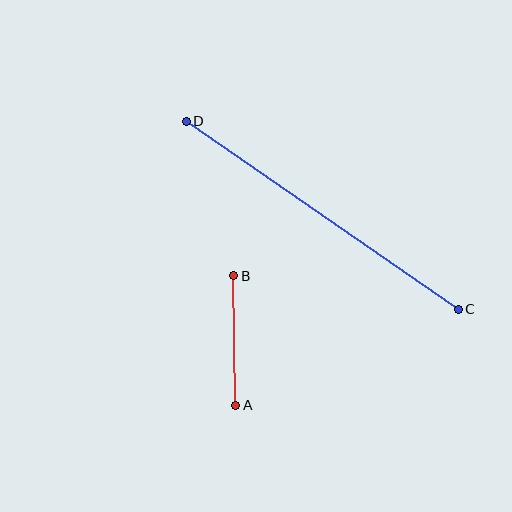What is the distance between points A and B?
The distance is approximately 130 pixels.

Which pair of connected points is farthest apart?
Points C and D are farthest apart.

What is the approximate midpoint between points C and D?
The midpoint is at approximately (322, 215) pixels.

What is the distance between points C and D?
The distance is approximately 330 pixels.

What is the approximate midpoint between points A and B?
The midpoint is at approximately (235, 340) pixels.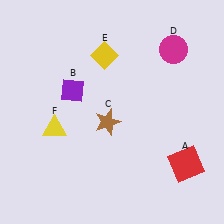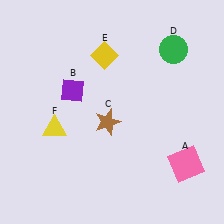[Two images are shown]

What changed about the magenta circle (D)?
In Image 1, D is magenta. In Image 2, it changed to green.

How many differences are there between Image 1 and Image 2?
There are 2 differences between the two images.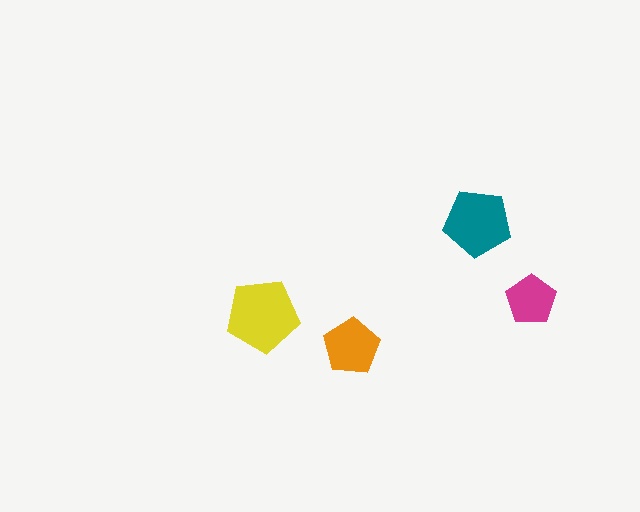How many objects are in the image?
There are 4 objects in the image.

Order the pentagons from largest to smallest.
the yellow one, the teal one, the orange one, the magenta one.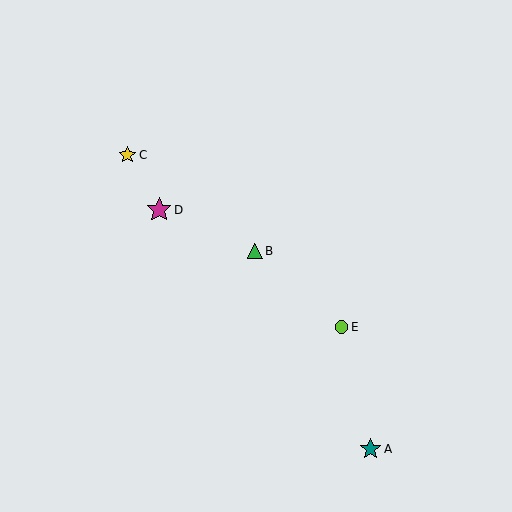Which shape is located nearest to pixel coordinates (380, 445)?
The teal star (labeled A) at (371, 449) is nearest to that location.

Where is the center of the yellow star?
The center of the yellow star is at (127, 155).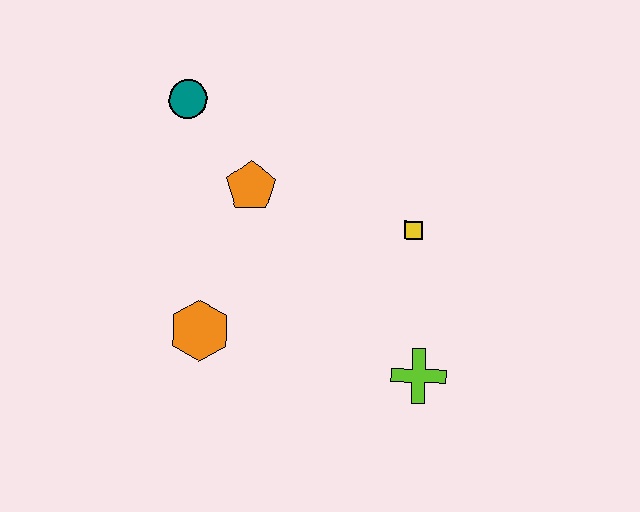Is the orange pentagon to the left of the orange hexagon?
No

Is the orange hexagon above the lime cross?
Yes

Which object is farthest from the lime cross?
The teal circle is farthest from the lime cross.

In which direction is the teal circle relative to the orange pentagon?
The teal circle is above the orange pentagon.